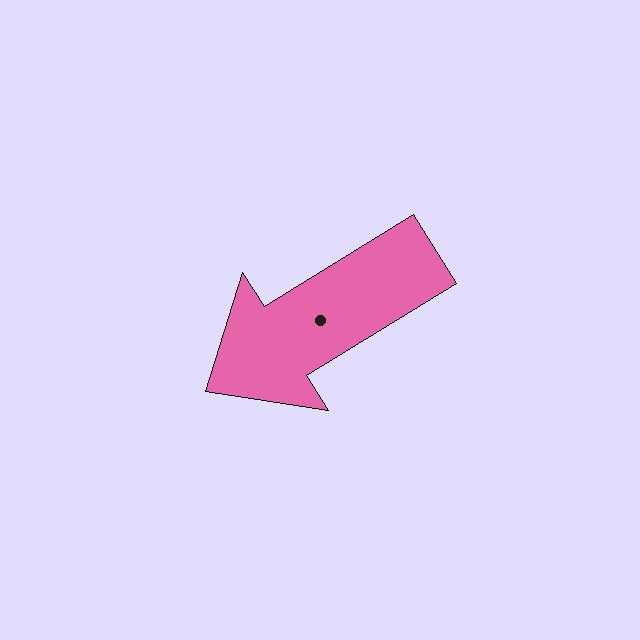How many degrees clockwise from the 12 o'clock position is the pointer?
Approximately 238 degrees.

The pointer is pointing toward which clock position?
Roughly 8 o'clock.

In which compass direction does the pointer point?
Southwest.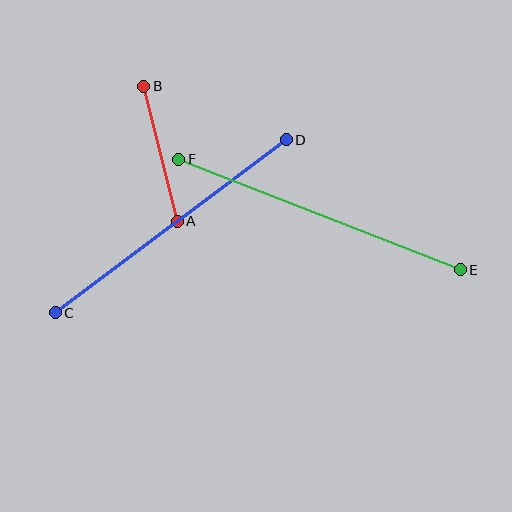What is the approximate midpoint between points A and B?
The midpoint is at approximately (161, 154) pixels.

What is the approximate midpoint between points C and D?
The midpoint is at approximately (171, 226) pixels.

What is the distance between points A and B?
The distance is approximately 139 pixels.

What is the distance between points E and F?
The distance is approximately 302 pixels.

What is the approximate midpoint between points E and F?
The midpoint is at approximately (319, 215) pixels.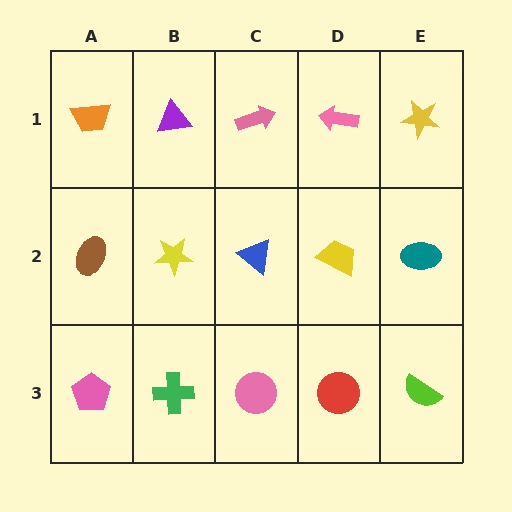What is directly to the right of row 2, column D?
A teal ellipse.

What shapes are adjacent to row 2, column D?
A pink arrow (row 1, column D), a red circle (row 3, column D), a blue triangle (row 2, column C), a teal ellipse (row 2, column E).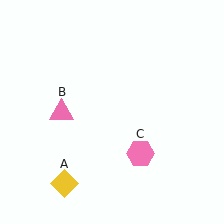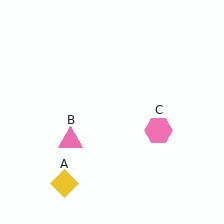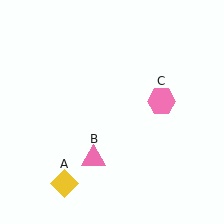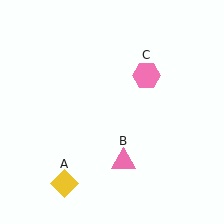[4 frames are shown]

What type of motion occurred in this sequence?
The pink triangle (object B), pink hexagon (object C) rotated counterclockwise around the center of the scene.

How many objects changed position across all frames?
2 objects changed position: pink triangle (object B), pink hexagon (object C).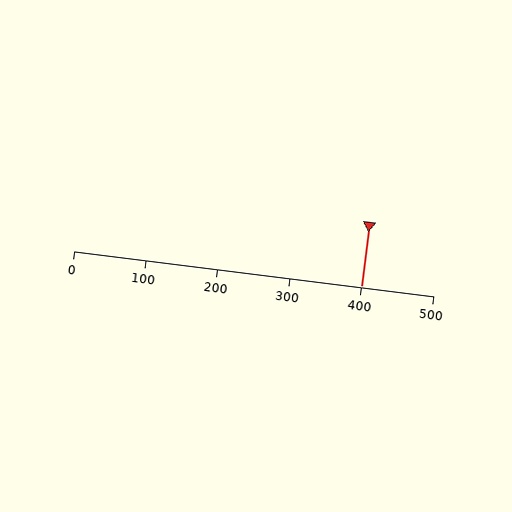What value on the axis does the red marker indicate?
The marker indicates approximately 400.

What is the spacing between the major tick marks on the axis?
The major ticks are spaced 100 apart.